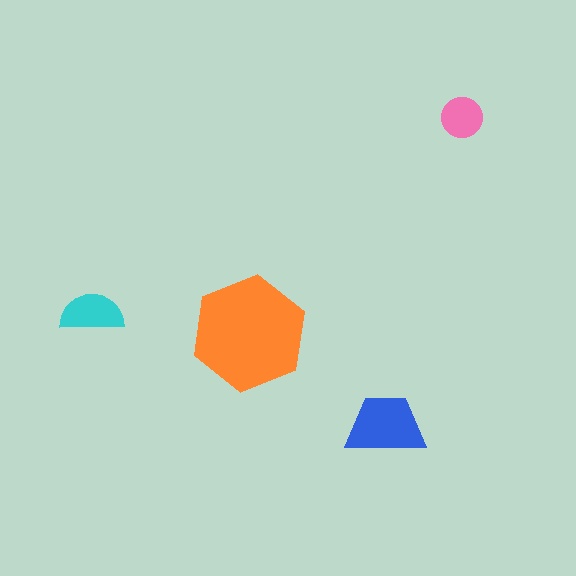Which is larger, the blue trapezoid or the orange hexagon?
The orange hexagon.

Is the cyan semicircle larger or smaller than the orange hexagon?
Smaller.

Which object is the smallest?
The pink circle.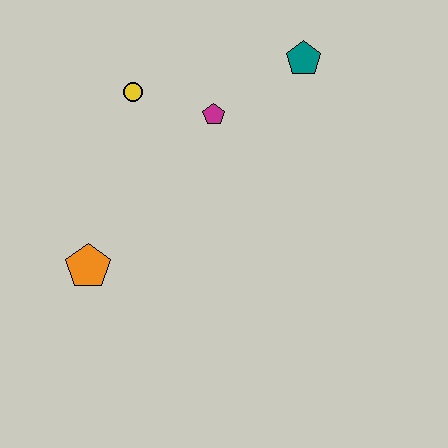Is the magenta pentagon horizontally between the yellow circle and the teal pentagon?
Yes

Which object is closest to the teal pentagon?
The magenta pentagon is closest to the teal pentagon.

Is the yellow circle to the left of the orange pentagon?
No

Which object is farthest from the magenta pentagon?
The orange pentagon is farthest from the magenta pentagon.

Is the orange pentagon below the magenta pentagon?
Yes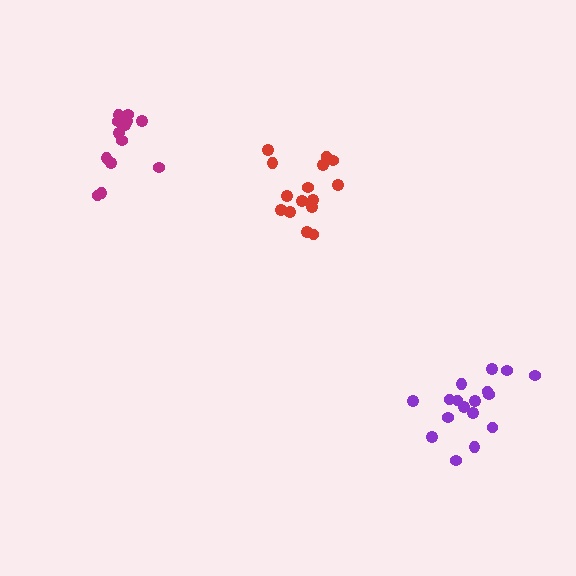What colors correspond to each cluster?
The clusters are colored: purple, red, magenta.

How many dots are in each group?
Group 1: 17 dots, Group 2: 15 dots, Group 3: 14 dots (46 total).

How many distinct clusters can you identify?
There are 3 distinct clusters.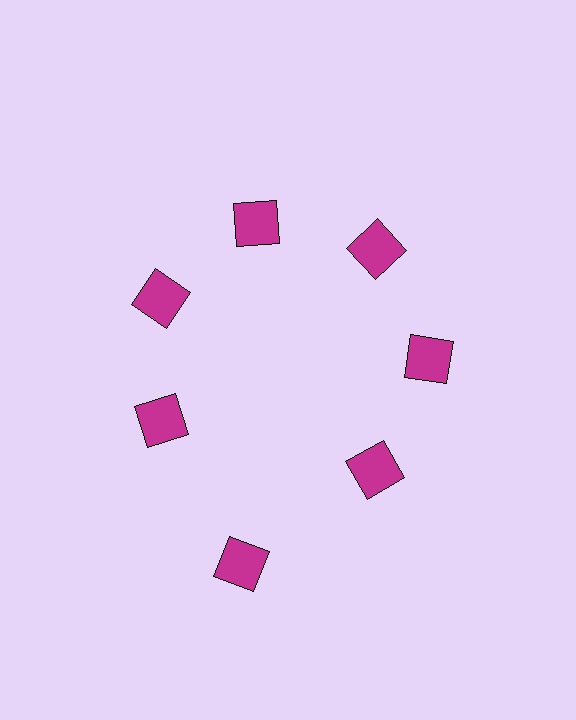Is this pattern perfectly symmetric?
No. The 7 magenta squares are arranged in a ring, but one element near the 6 o'clock position is pushed outward from the center, breaking the 7-fold rotational symmetry.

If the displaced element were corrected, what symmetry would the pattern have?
It would have 7-fold rotational symmetry — the pattern would map onto itself every 51 degrees.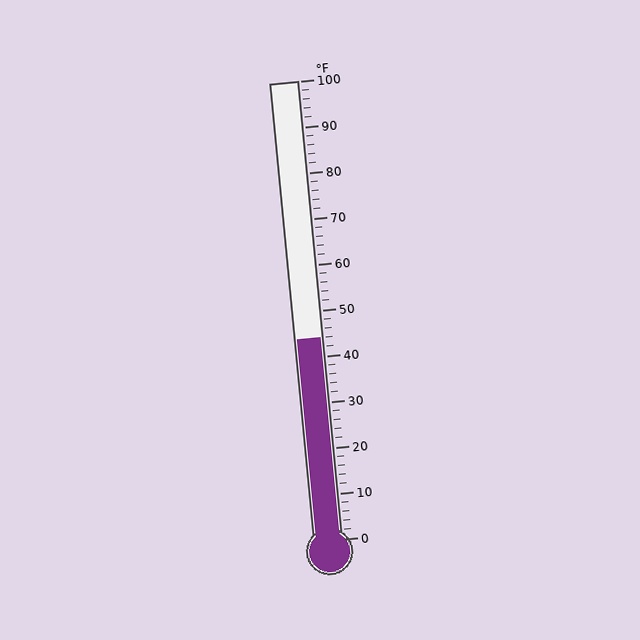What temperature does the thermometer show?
The thermometer shows approximately 44°F.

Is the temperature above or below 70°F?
The temperature is below 70°F.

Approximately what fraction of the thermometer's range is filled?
The thermometer is filled to approximately 45% of its range.